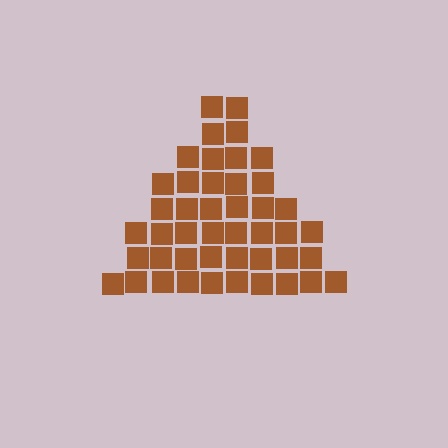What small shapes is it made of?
It is made of small squares.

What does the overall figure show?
The overall figure shows a triangle.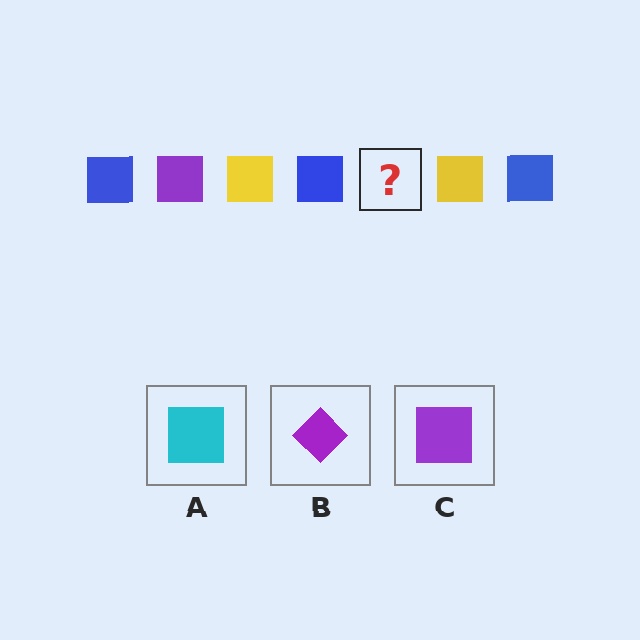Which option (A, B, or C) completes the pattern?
C.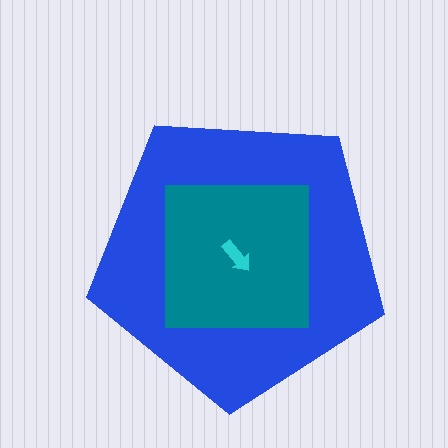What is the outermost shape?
The blue pentagon.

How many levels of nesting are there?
3.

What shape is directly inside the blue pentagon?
The teal square.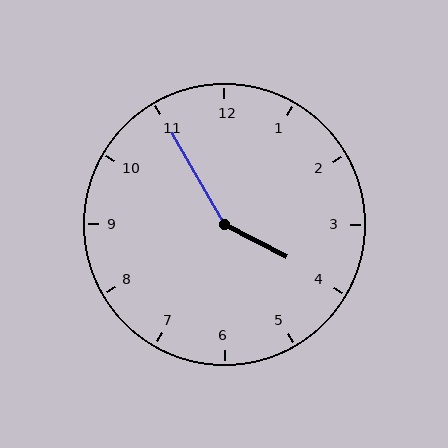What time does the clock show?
3:55.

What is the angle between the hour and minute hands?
Approximately 148 degrees.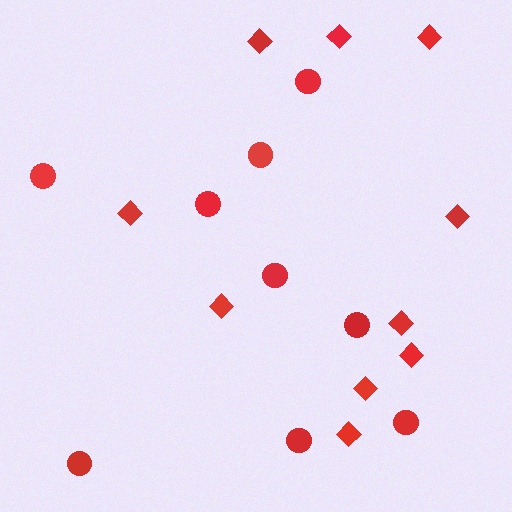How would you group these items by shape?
There are 2 groups: one group of diamonds (10) and one group of circles (9).